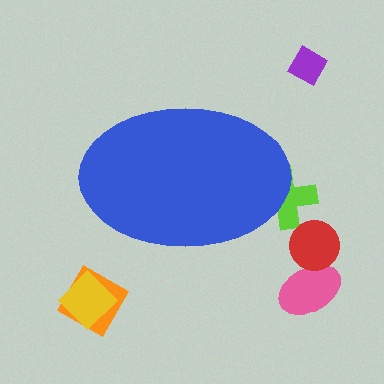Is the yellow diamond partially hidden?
No, the yellow diamond is fully visible.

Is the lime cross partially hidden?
Yes, the lime cross is partially hidden behind the blue ellipse.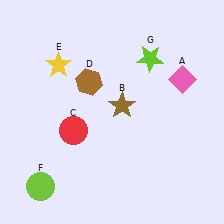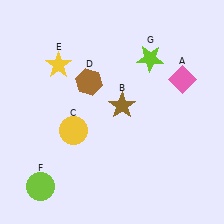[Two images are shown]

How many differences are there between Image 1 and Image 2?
There is 1 difference between the two images.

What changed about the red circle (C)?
In Image 1, C is red. In Image 2, it changed to yellow.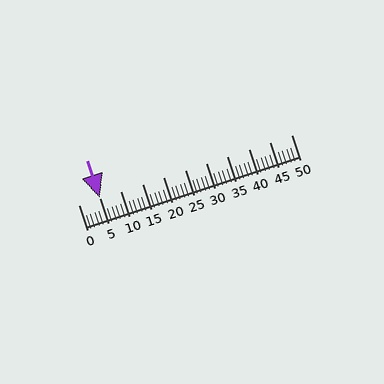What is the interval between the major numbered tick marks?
The major tick marks are spaced 5 units apart.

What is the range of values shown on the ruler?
The ruler shows values from 0 to 50.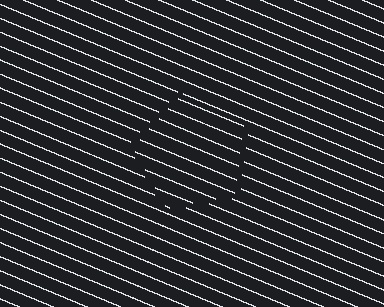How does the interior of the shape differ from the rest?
The interior of the shape contains the same grating, shifted by half a period — the contour is defined by the phase discontinuity where line-ends from the inner and outer gratings abut.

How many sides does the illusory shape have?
5 sides — the line-ends trace a pentagon.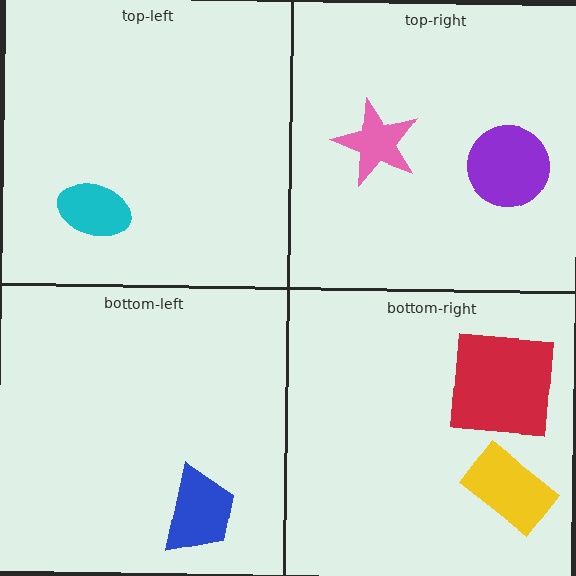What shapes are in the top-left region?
The cyan ellipse.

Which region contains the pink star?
The top-right region.